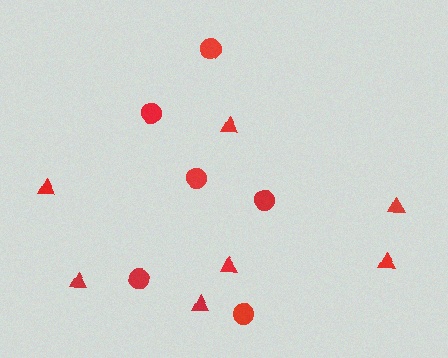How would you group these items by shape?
There are 2 groups: one group of triangles (7) and one group of circles (6).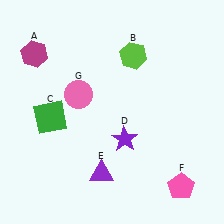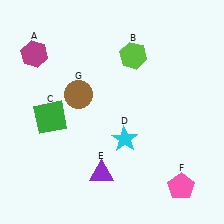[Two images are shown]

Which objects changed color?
D changed from purple to cyan. G changed from pink to brown.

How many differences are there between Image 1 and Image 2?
There are 2 differences between the two images.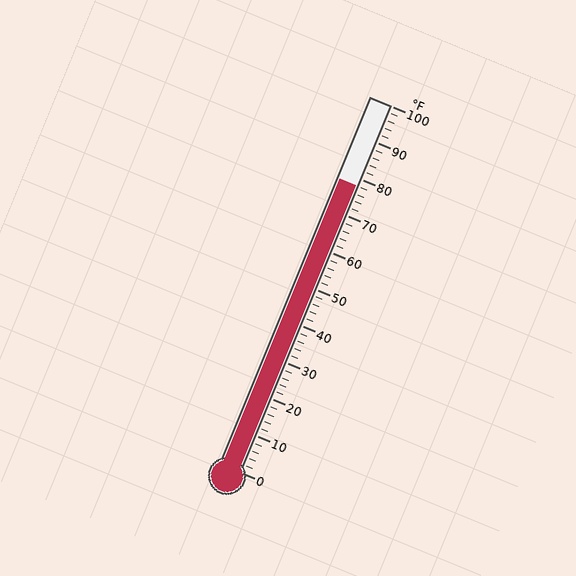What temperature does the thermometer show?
The thermometer shows approximately 78°F.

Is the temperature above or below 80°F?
The temperature is below 80°F.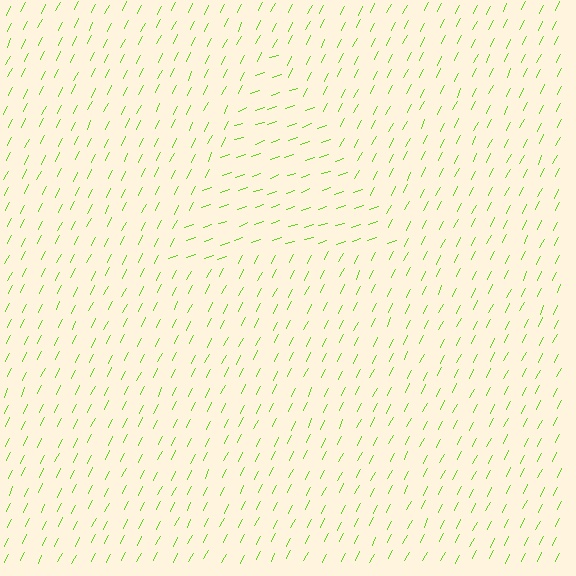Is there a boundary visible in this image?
Yes, there is a texture boundary formed by a change in line orientation.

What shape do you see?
I see a triangle.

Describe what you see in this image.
The image is filled with small lime line segments. A triangle region in the image has lines oriented differently from the surrounding lines, creating a visible texture boundary.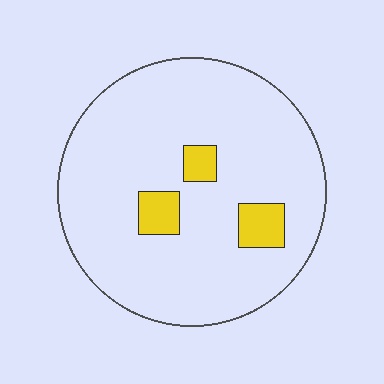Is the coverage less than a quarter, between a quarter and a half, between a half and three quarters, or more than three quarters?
Less than a quarter.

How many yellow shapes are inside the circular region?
3.